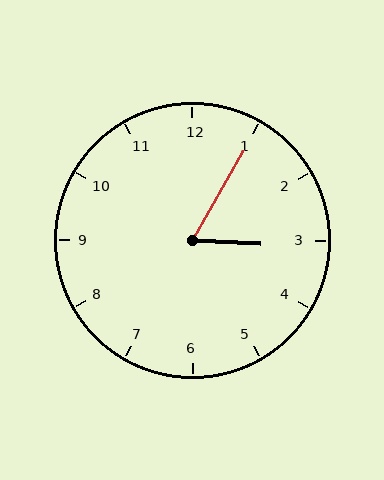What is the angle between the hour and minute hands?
Approximately 62 degrees.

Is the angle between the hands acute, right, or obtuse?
It is acute.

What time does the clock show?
3:05.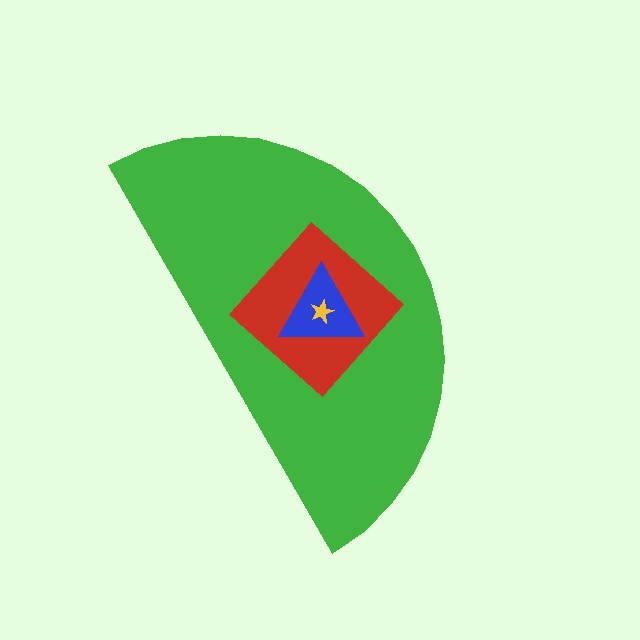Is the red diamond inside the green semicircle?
Yes.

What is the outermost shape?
The green semicircle.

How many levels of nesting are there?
4.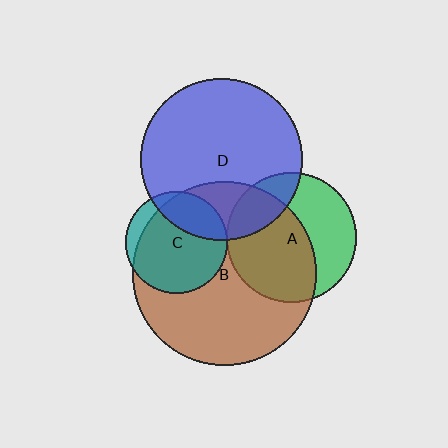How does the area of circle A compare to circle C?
Approximately 1.6 times.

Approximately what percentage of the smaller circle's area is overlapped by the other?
Approximately 5%.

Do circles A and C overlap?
Yes.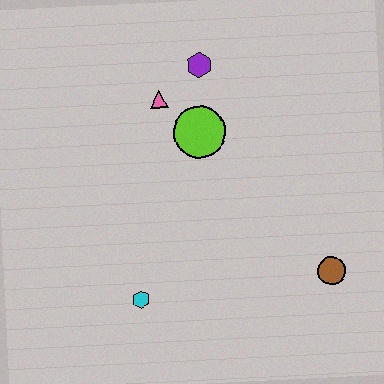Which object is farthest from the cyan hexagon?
The purple hexagon is farthest from the cyan hexagon.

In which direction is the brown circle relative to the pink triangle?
The brown circle is below the pink triangle.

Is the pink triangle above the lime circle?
Yes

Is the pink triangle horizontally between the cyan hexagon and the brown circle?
Yes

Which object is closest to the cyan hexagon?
The lime circle is closest to the cyan hexagon.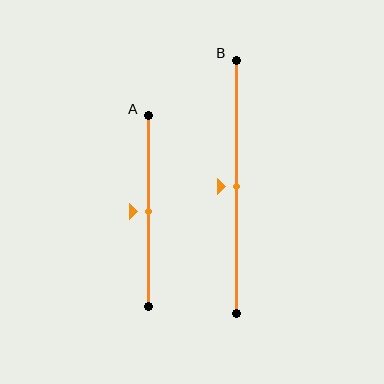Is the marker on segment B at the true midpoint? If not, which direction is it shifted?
Yes, the marker on segment B is at the true midpoint.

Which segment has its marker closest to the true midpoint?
Segment A has its marker closest to the true midpoint.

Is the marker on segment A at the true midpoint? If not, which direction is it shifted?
Yes, the marker on segment A is at the true midpoint.